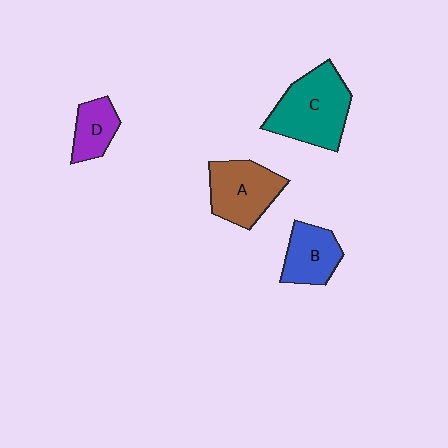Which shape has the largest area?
Shape C (teal).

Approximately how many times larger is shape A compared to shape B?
Approximately 1.3 times.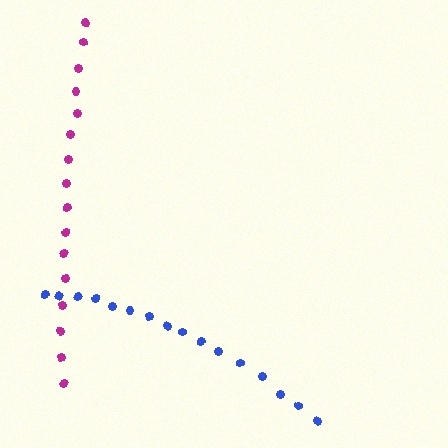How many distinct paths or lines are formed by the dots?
There are 2 distinct paths.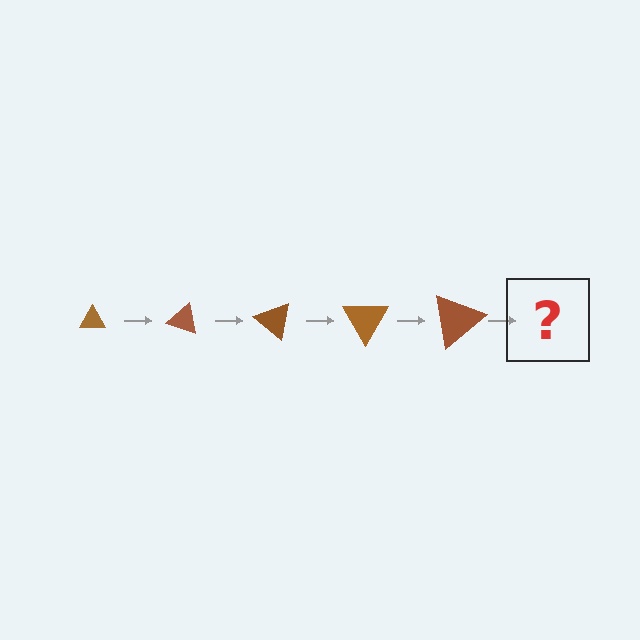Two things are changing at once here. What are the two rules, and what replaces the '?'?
The two rules are that the triangle grows larger each step and it rotates 20 degrees each step. The '?' should be a triangle, larger than the previous one and rotated 100 degrees from the start.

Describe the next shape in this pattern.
It should be a triangle, larger than the previous one and rotated 100 degrees from the start.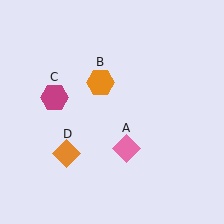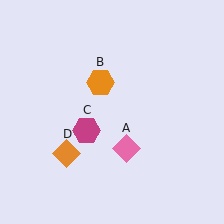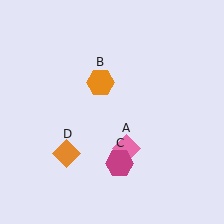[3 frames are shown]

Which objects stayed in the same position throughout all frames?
Pink diamond (object A) and orange hexagon (object B) and orange diamond (object D) remained stationary.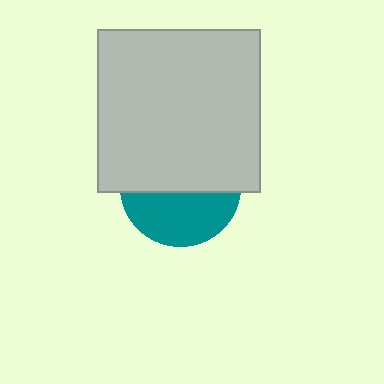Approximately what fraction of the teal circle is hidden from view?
Roughly 57% of the teal circle is hidden behind the light gray square.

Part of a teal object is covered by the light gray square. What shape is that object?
It is a circle.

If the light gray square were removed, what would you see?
You would see the complete teal circle.